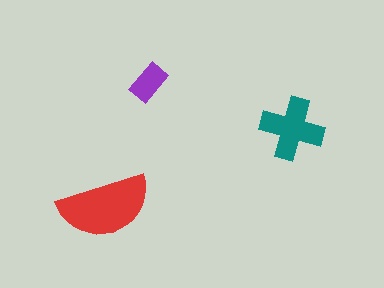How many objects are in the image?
There are 3 objects in the image.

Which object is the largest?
The red semicircle.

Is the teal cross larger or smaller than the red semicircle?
Smaller.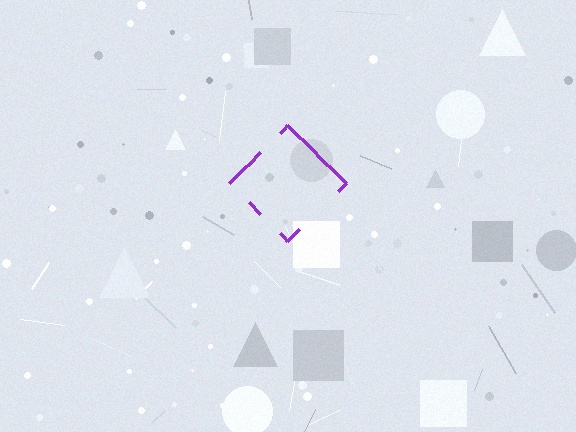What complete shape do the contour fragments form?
The contour fragments form a diamond.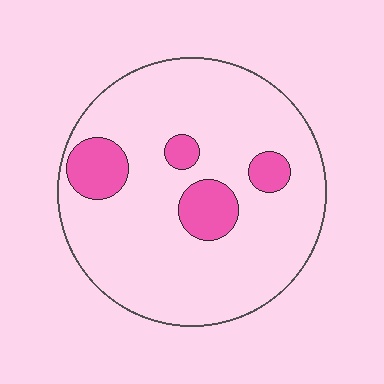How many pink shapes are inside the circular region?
4.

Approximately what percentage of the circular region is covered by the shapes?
Approximately 15%.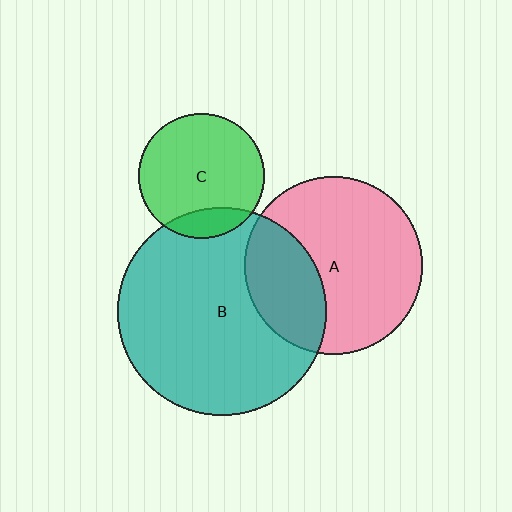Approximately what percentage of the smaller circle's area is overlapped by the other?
Approximately 30%.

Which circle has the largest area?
Circle B (teal).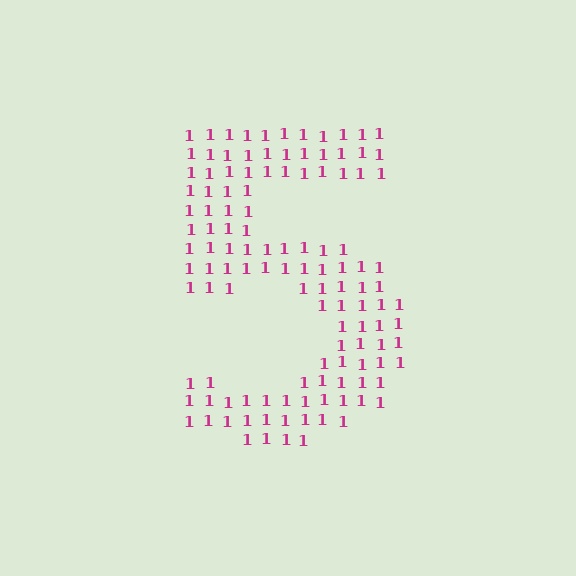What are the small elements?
The small elements are digit 1's.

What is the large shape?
The large shape is the digit 5.